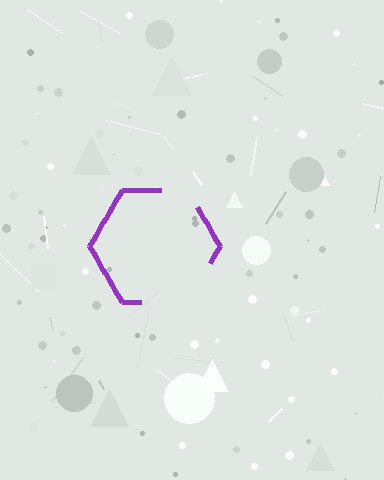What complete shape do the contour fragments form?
The contour fragments form a hexagon.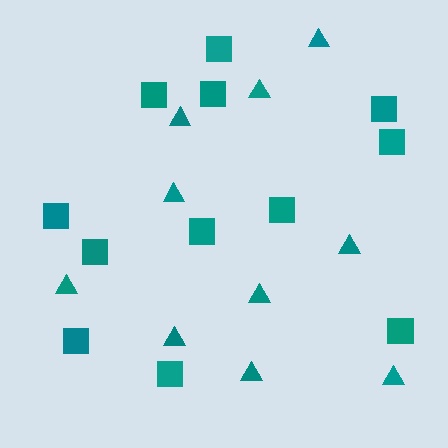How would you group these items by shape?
There are 2 groups: one group of squares (12) and one group of triangles (10).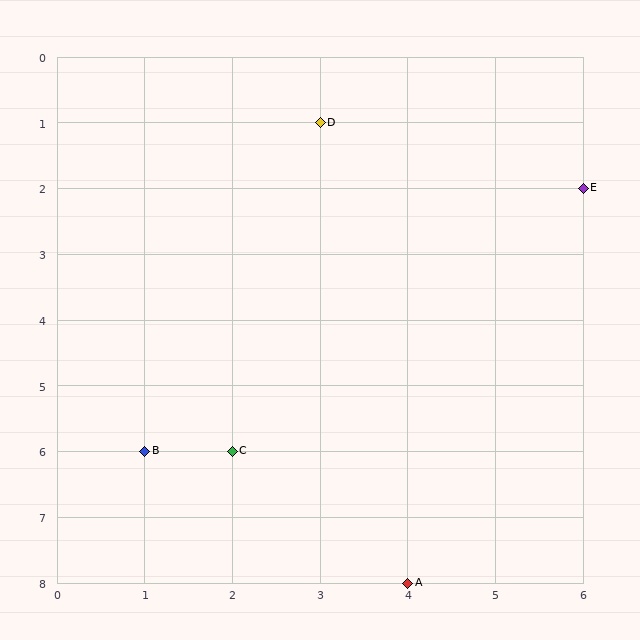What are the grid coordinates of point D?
Point D is at grid coordinates (3, 1).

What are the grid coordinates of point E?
Point E is at grid coordinates (6, 2).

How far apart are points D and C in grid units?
Points D and C are 1 column and 5 rows apart (about 5.1 grid units diagonally).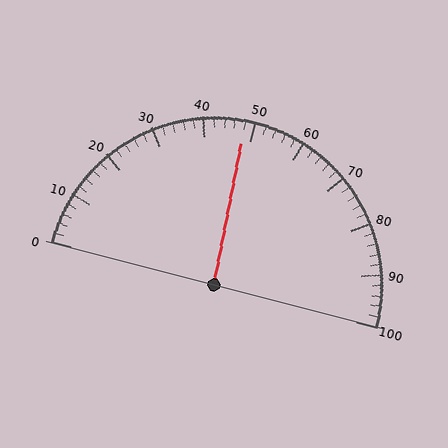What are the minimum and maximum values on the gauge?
The gauge ranges from 0 to 100.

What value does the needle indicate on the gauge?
The needle indicates approximately 48.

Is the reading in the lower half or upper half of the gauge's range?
The reading is in the lower half of the range (0 to 100).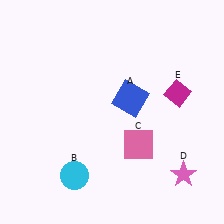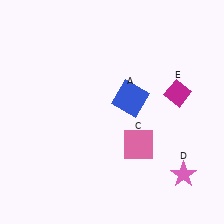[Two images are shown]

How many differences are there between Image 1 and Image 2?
There is 1 difference between the two images.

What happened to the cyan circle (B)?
The cyan circle (B) was removed in Image 2. It was in the bottom-left area of Image 1.